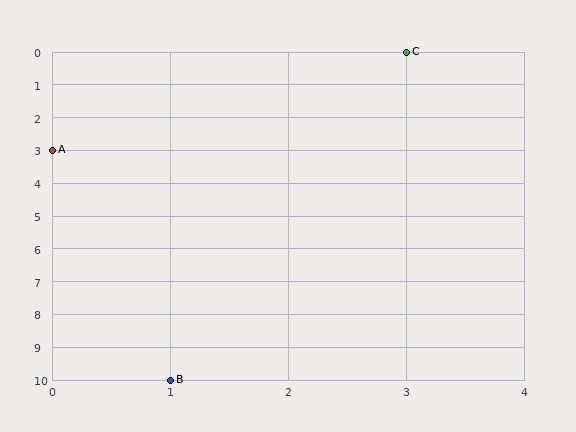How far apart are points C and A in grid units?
Points C and A are 3 columns and 3 rows apart (about 4.2 grid units diagonally).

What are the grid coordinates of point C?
Point C is at grid coordinates (3, 0).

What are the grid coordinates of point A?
Point A is at grid coordinates (0, 3).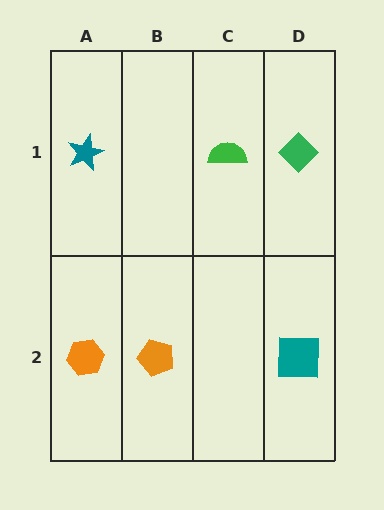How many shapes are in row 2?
3 shapes.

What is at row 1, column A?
A teal star.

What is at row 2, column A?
An orange hexagon.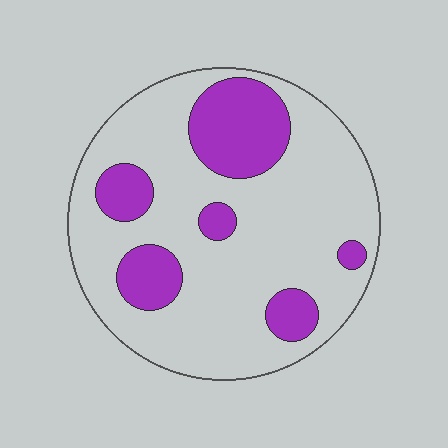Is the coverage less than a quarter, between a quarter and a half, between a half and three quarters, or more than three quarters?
Less than a quarter.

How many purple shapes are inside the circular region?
6.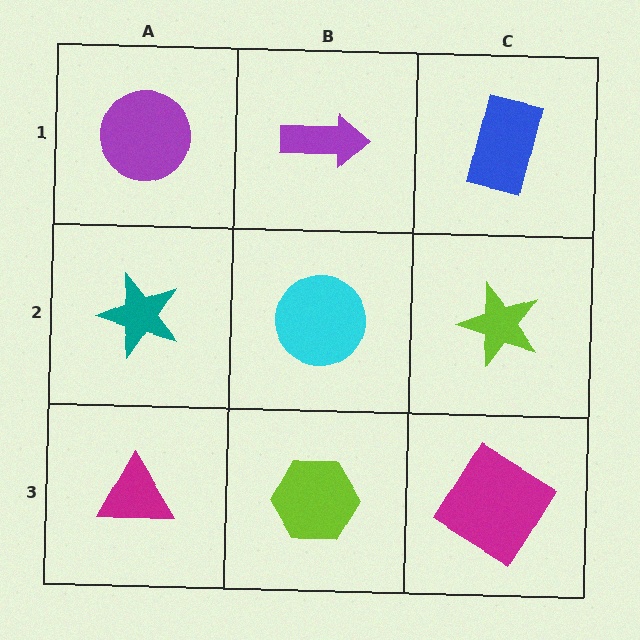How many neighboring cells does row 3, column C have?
2.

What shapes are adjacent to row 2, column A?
A purple circle (row 1, column A), a magenta triangle (row 3, column A), a cyan circle (row 2, column B).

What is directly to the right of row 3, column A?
A lime hexagon.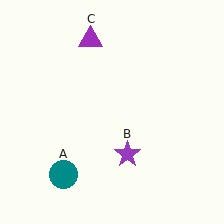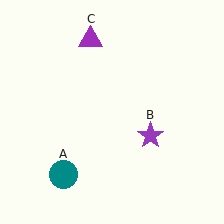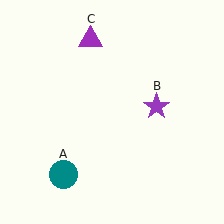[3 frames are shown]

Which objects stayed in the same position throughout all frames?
Teal circle (object A) and purple triangle (object C) remained stationary.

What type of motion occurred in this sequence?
The purple star (object B) rotated counterclockwise around the center of the scene.